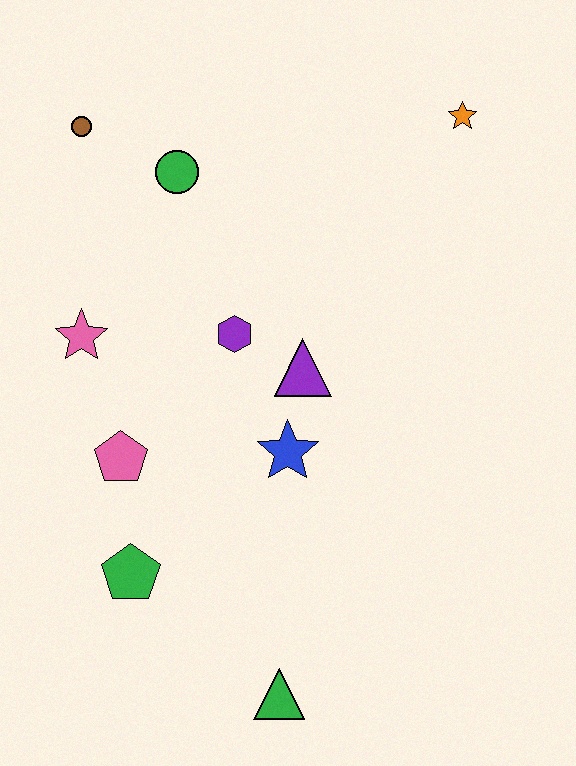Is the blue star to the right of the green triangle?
Yes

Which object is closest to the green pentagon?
The pink pentagon is closest to the green pentagon.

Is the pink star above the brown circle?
No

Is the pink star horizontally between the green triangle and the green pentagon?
No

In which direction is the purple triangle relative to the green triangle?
The purple triangle is above the green triangle.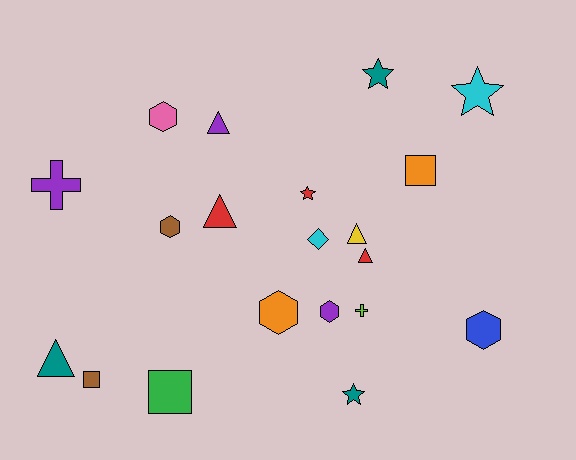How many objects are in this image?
There are 20 objects.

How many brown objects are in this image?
There are 2 brown objects.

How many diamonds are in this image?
There is 1 diamond.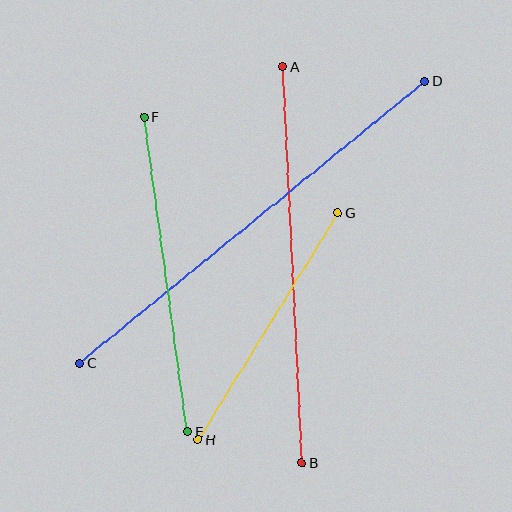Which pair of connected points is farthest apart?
Points C and D are farthest apart.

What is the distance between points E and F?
The distance is approximately 318 pixels.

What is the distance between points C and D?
The distance is approximately 446 pixels.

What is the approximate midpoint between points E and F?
The midpoint is at approximately (166, 274) pixels.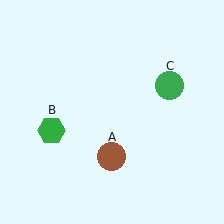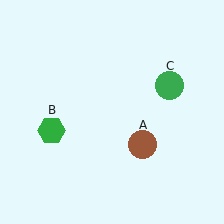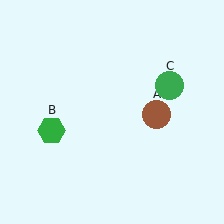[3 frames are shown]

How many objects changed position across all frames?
1 object changed position: brown circle (object A).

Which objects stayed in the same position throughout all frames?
Green hexagon (object B) and green circle (object C) remained stationary.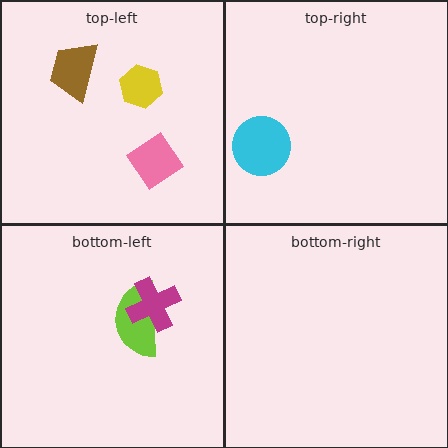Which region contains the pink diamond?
The top-left region.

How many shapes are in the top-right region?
1.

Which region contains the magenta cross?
The bottom-left region.